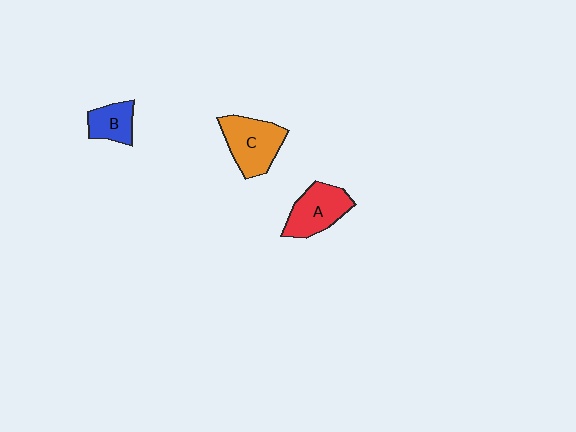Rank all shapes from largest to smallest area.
From largest to smallest: C (orange), A (red), B (blue).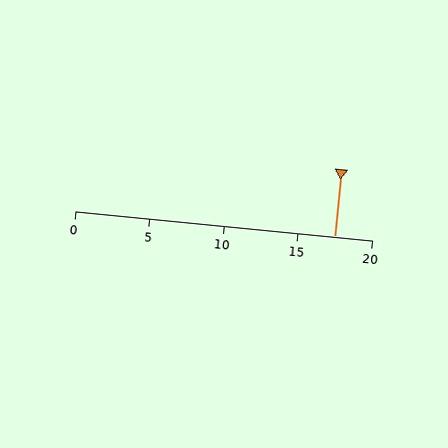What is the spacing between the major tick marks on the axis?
The major ticks are spaced 5 apart.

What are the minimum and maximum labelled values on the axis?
The axis runs from 0 to 20.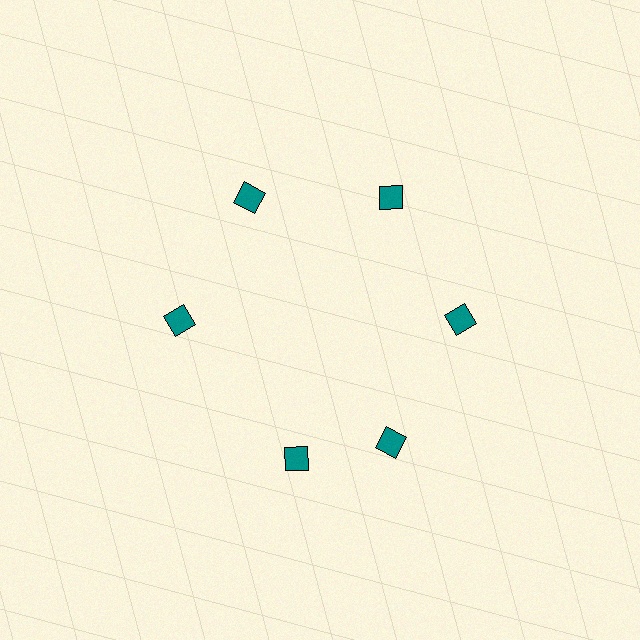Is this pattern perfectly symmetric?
No. The 6 teal diamonds are arranged in a ring, but one element near the 7 o'clock position is rotated out of alignment along the ring, breaking the 6-fold rotational symmetry.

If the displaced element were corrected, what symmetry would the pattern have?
It would have 6-fold rotational symmetry — the pattern would map onto itself every 60 degrees.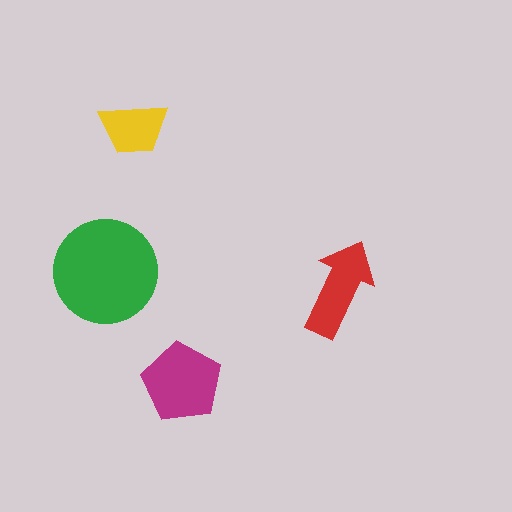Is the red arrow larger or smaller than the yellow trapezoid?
Larger.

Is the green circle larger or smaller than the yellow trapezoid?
Larger.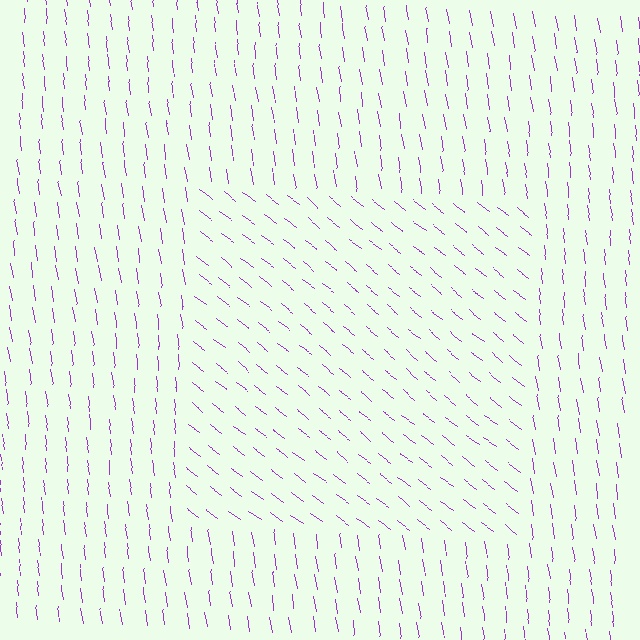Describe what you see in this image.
The image is filled with small purple line segments. A rectangle region in the image has lines oriented differently from the surrounding lines, creating a visible texture boundary.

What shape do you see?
I see a rectangle.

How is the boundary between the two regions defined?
The boundary is defined purely by a change in line orientation (approximately 45 degrees difference). All lines are the same color and thickness.